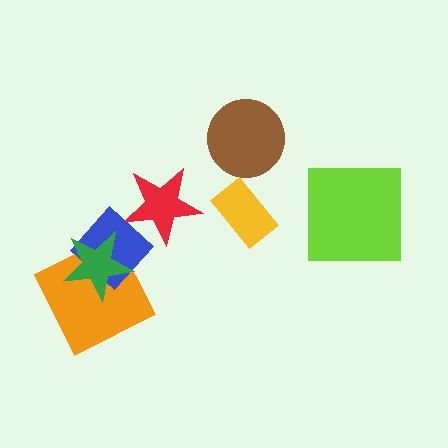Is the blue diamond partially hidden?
Yes, it is partially covered by another shape.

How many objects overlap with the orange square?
2 objects overlap with the orange square.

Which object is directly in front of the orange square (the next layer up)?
The blue diamond is directly in front of the orange square.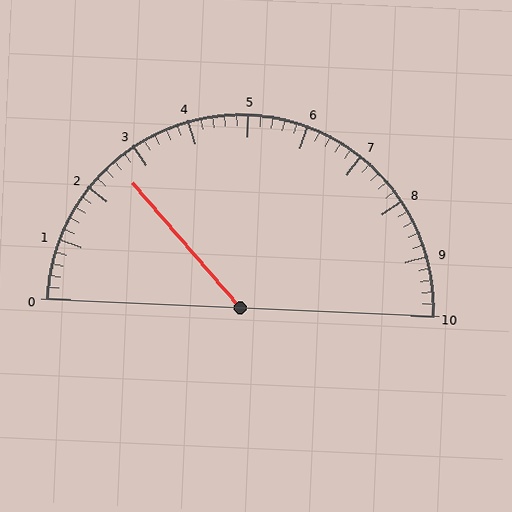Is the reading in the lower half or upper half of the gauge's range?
The reading is in the lower half of the range (0 to 10).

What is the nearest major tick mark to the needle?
The nearest major tick mark is 3.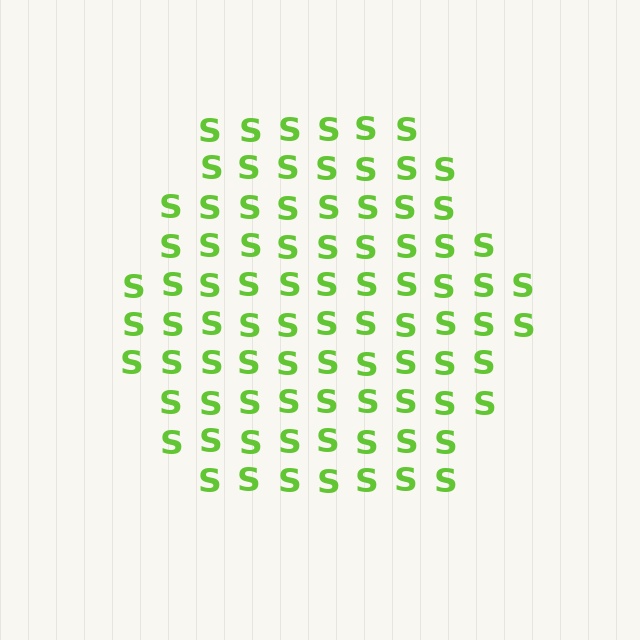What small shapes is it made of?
It is made of small letter S's.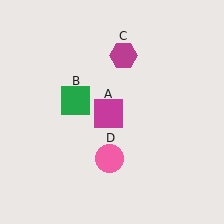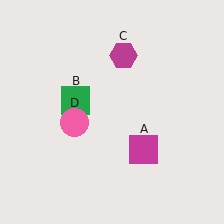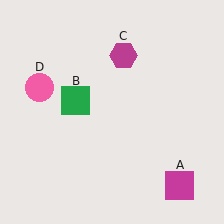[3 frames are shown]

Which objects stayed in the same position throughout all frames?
Green square (object B) and magenta hexagon (object C) remained stationary.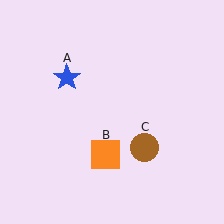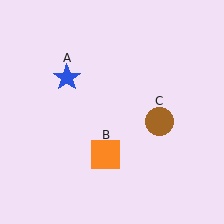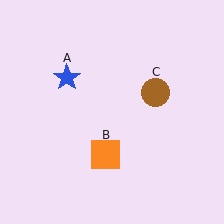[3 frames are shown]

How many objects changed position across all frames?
1 object changed position: brown circle (object C).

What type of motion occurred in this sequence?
The brown circle (object C) rotated counterclockwise around the center of the scene.